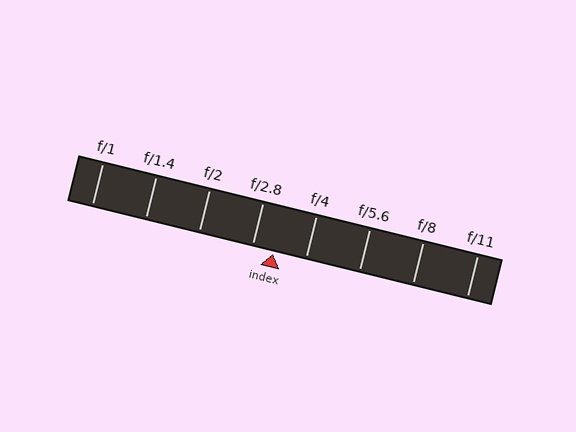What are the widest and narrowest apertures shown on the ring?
The widest aperture shown is f/1 and the narrowest is f/11.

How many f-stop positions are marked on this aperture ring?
There are 8 f-stop positions marked.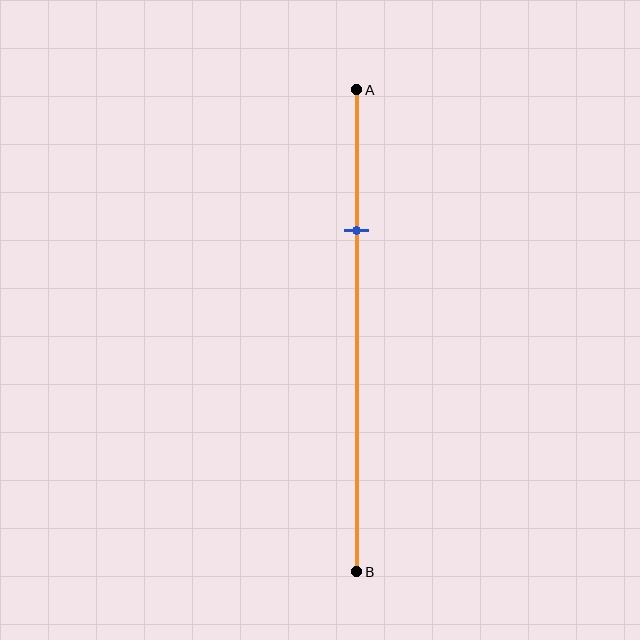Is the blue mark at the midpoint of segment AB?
No, the mark is at about 30% from A, not at the 50% midpoint.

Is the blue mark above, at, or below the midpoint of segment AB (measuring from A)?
The blue mark is above the midpoint of segment AB.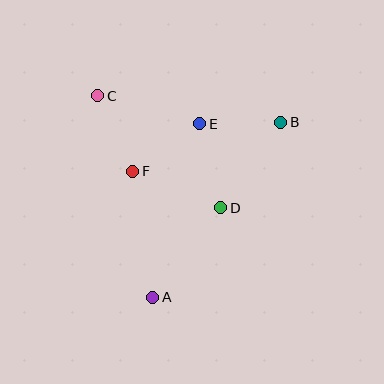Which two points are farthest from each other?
Points A and B are farthest from each other.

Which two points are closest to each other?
Points B and E are closest to each other.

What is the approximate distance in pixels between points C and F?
The distance between C and F is approximately 83 pixels.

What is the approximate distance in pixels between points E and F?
The distance between E and F is approximately 82 pixels.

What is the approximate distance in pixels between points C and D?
The distance between C and D is approximately 167 pixels.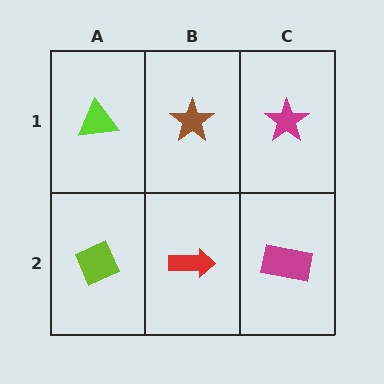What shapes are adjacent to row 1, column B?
A red arrow (row 2, column B), a lime triangle (row 1, column A), a magenta star (row 1, column C).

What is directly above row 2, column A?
A lime triangle.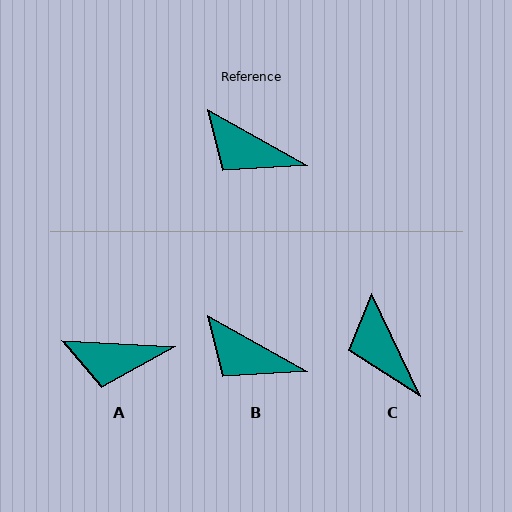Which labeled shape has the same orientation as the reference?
B.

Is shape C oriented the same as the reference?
No, it is off by about 36 degrees.